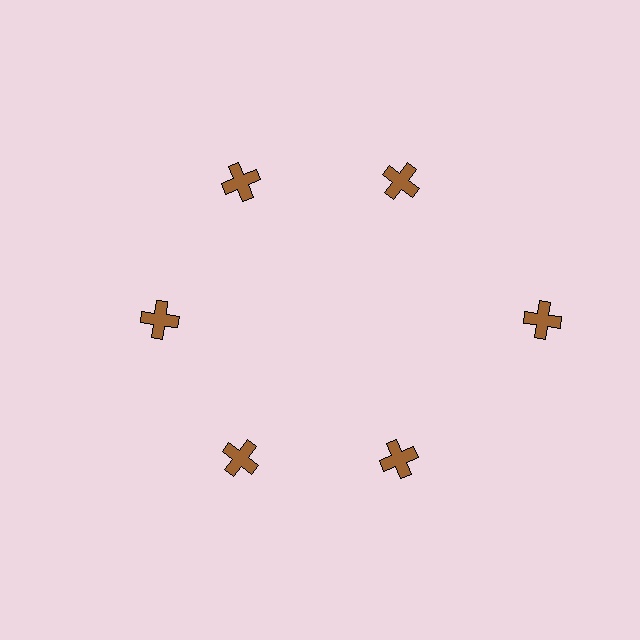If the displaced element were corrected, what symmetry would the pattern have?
It would have 6-fold rotational symmetry — the pattern would map onto itself every 60 degrees.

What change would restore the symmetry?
The symmetry would be restored by moving it inward, back onto the ring so that all 6 crosses sit at equal angles and equal distance from the center.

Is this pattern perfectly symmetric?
No. The 6 brown crosses are arranged in a ring, but one element near the 3 o'clock position is pushed outward from the center, breaking the 6-fold rotational symmetry.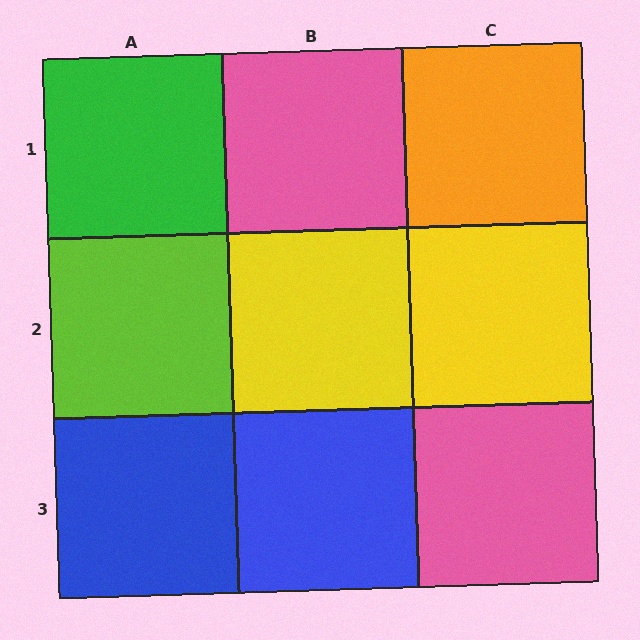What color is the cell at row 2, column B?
Yellow.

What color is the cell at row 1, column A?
Green.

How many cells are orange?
1 cell is orange.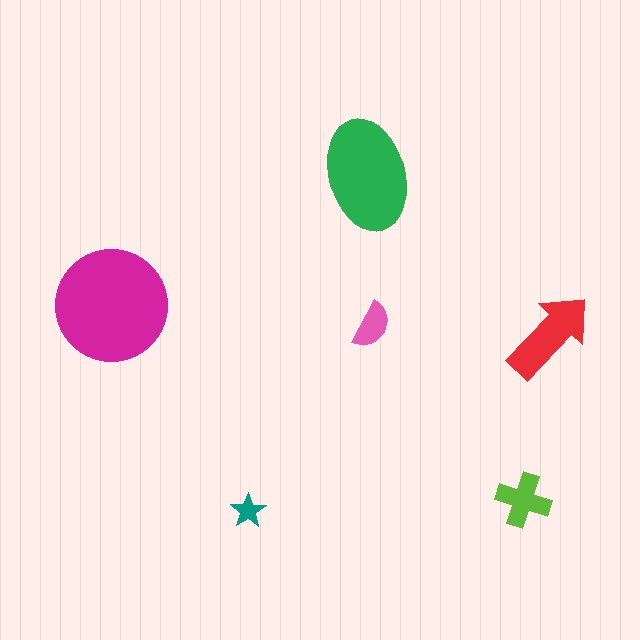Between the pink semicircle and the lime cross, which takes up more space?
The lime cross.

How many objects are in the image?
There are 6 objects in the image.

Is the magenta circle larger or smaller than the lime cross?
Larger.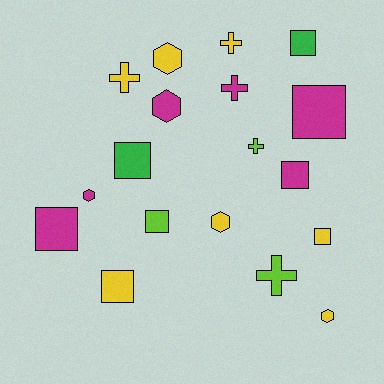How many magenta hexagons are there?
There are 2 magenta hexagons.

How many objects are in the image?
There are 18 objects.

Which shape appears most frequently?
Square, with 8 objects.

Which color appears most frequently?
Yellow, with 7 objects.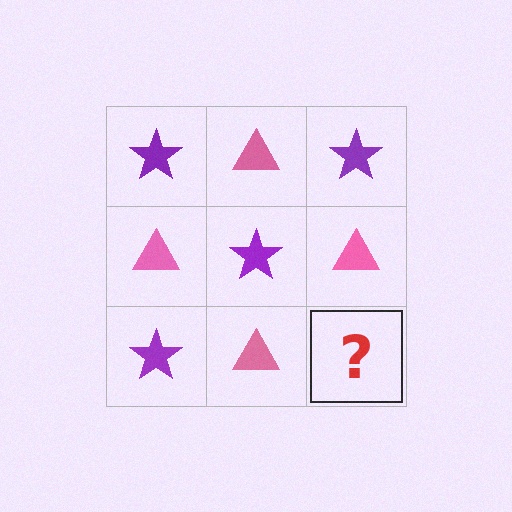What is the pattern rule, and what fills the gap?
The rule is that it alternates purple star and pink triangle in a checkerboard pattern. The gap should be filled with a purple star.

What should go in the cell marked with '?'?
The missing cell should contain a purple star.